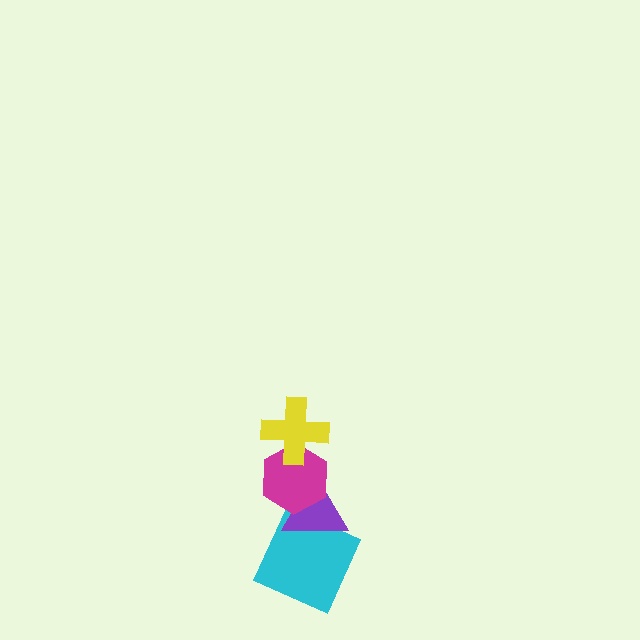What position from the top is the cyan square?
The cyan square is 4th from the top.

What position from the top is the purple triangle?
The purple triangle is 3rd from the top.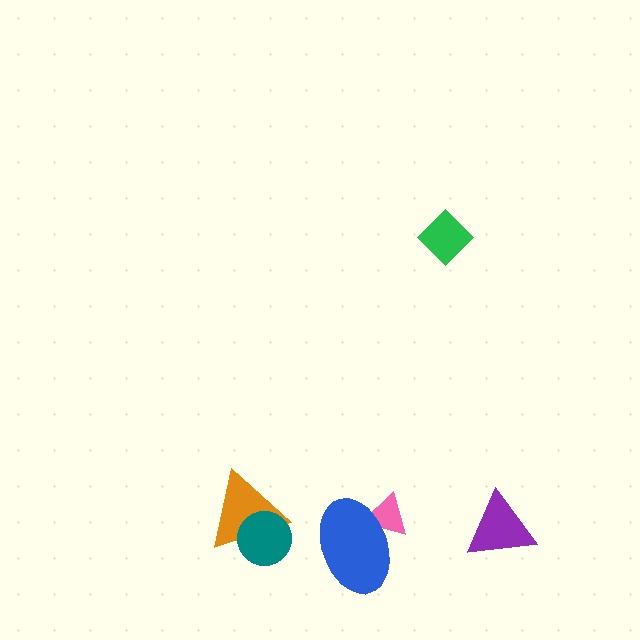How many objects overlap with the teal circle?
1 object overlaps with the teal circle.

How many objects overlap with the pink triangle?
1 object overlaps with the pink triangle.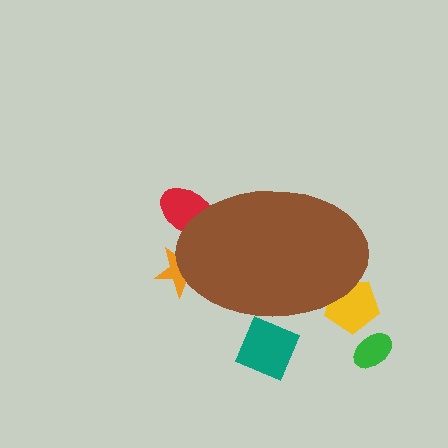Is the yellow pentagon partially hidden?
Yes, the yellow pentagon is partially hidden behind the brown ellipse.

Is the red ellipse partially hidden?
Yes, the red ellipse is partially hidden behind the brown ellipse.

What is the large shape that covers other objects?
A brown ellipse.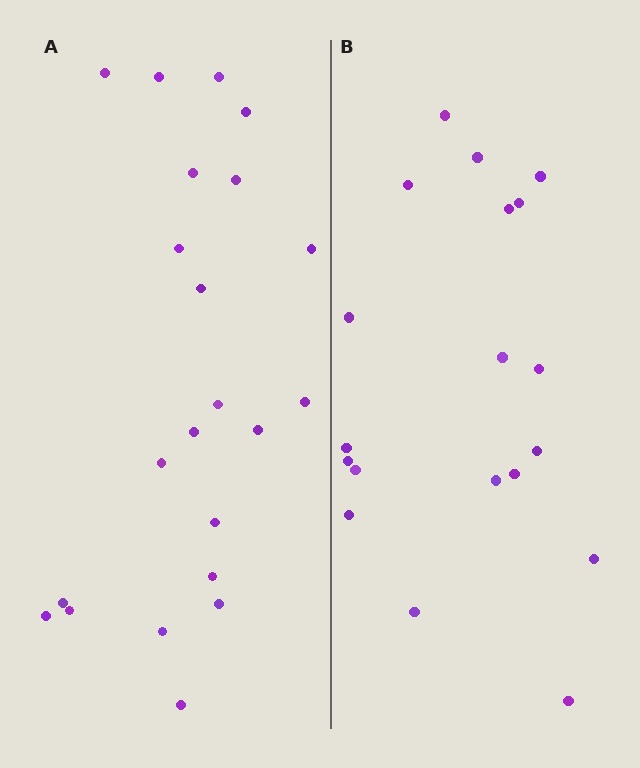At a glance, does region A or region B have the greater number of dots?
Region A (the left region) has more dots.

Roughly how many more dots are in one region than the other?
Region A has just a few more — roughly 2 or 3 more dots than region B.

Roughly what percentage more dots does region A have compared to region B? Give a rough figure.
About 15% more.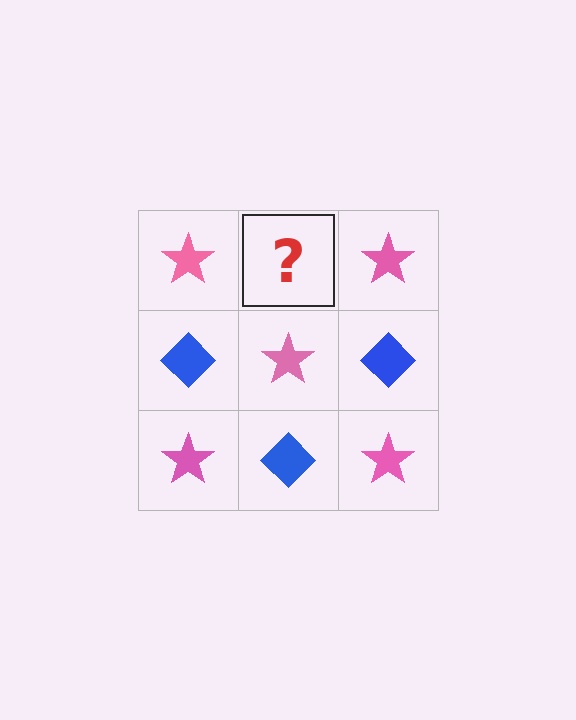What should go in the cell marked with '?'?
The missing cell should contain a blue diamond.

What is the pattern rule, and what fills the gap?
The rule is that it alternates pink star and blue diamond in a checkerboard pattern. The gap should be filled with a blue diamond.